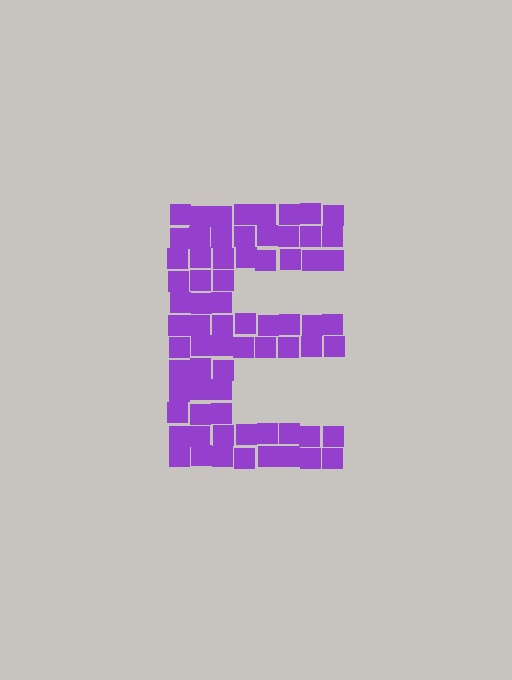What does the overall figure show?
The overall figure shows the letter E.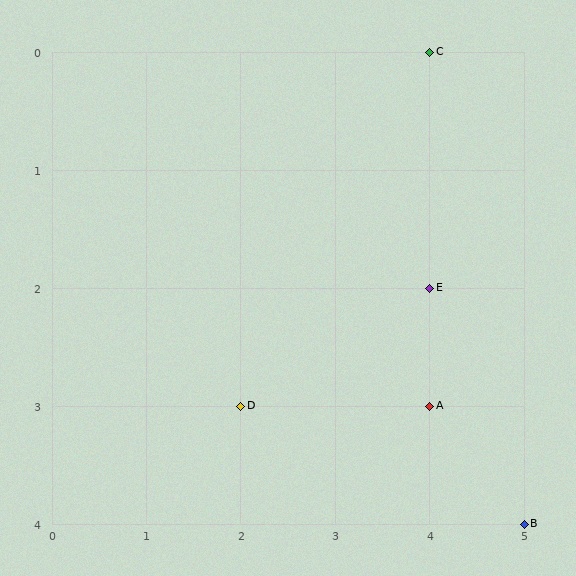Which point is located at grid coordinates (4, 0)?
Point C is at (4, 0).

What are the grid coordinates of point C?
Point C is at grid coordinates (4, 0).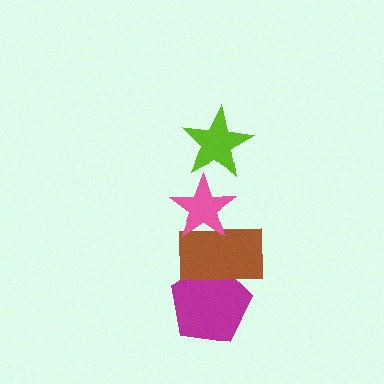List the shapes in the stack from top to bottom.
From top to bottom: the lime star, the pink star, the brown rectangle, the magenta pentagon.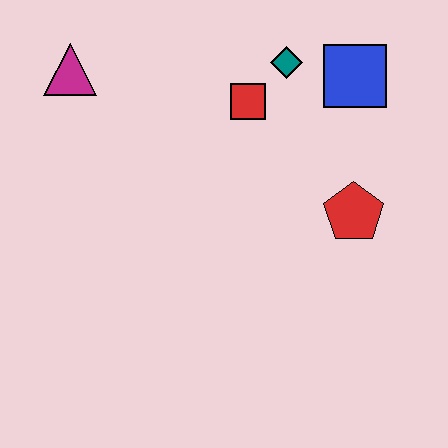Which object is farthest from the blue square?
The magenta triangle is farthest from the blue square.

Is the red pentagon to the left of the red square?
No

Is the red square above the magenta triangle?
No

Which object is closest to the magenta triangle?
The red square is closest to the magenta triangle.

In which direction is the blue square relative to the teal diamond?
The blue square is to the right of the teal diamond.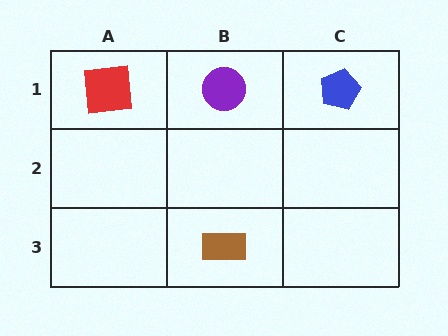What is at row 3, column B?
A brown rectangle.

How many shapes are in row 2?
0 shapes.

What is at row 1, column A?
A red square.